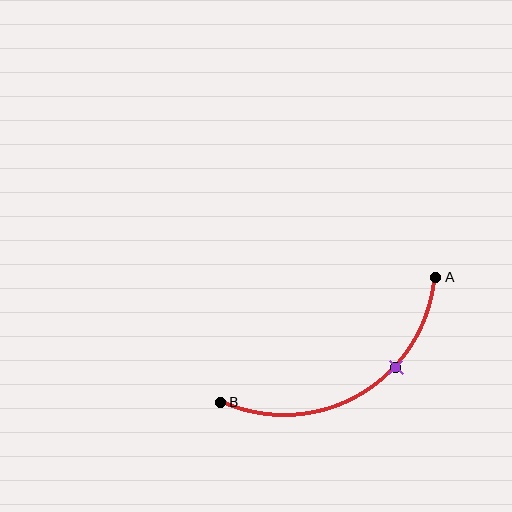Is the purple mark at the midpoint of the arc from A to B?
No. The purple mark lies on the arc but is closer to endpoint A. The arc midpoint would be at the point on the curve equidistant along the arc from both A and B.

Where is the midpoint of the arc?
The arc midpoint is the point on the curve farthest from the straight line joining A and B. It sits below that line.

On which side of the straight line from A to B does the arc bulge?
The arc bulges below the straight line connecting A and B.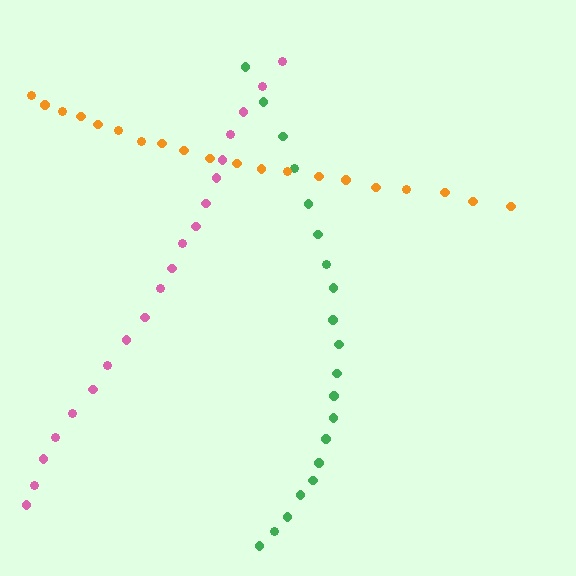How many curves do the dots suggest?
There are 3 distinct paths.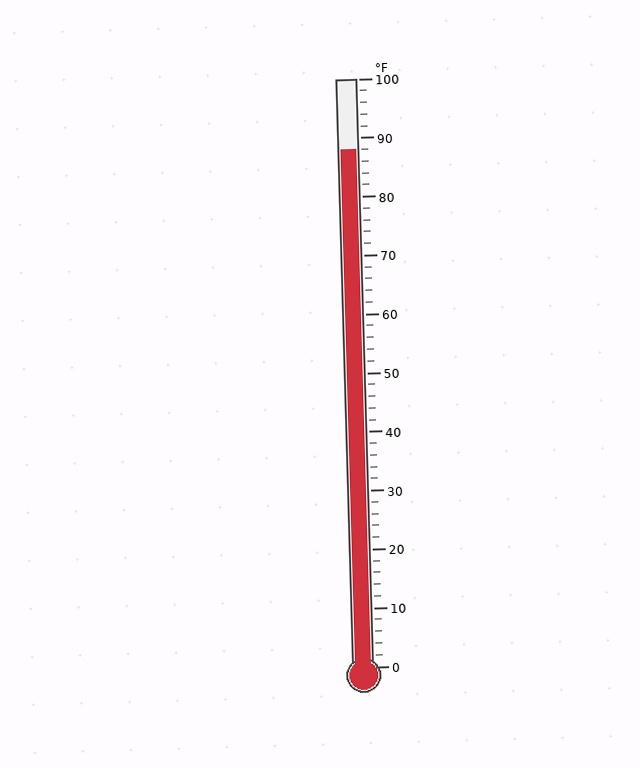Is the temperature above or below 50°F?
The temperature is above 50°F.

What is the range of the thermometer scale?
The thermometer scale ranges from 0°F to 100°F.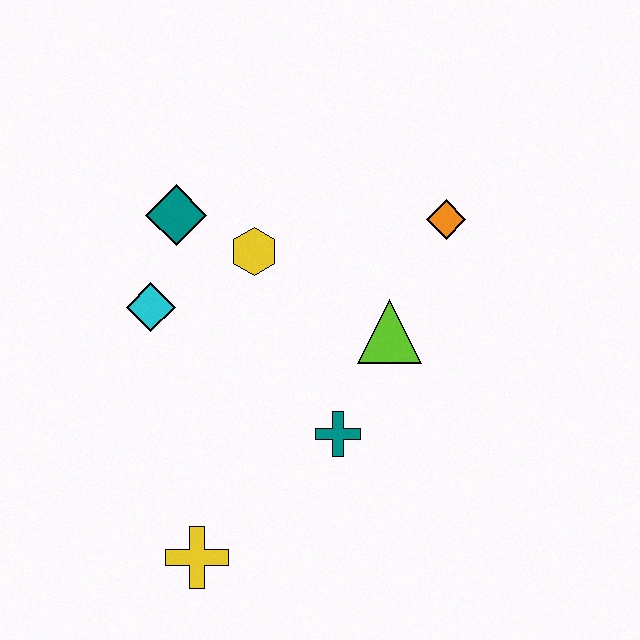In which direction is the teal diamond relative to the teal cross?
The teal diamond is above the teal cross.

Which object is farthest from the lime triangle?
The yellow cross is farthest from the lime triangle.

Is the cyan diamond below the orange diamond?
Yes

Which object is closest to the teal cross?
The lime triangle is closest to the teal cross.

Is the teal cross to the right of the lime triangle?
No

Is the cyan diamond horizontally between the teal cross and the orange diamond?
No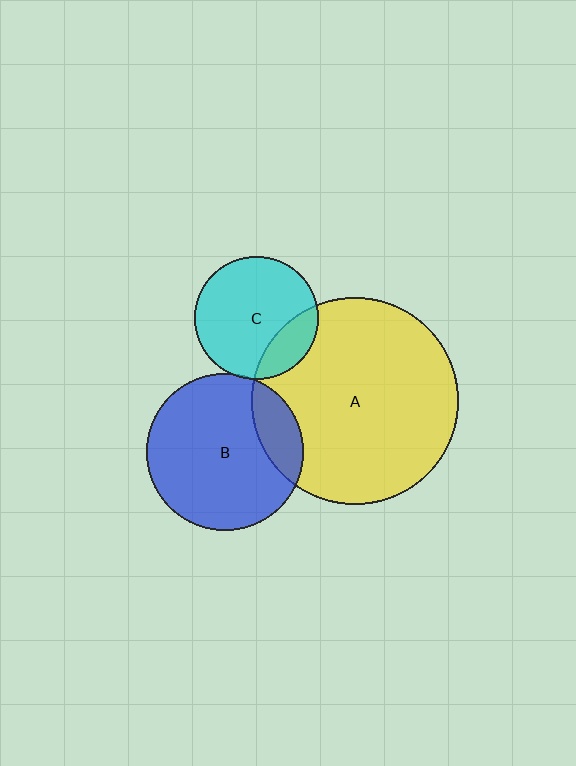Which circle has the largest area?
Circle A (yellow).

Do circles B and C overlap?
Yes.